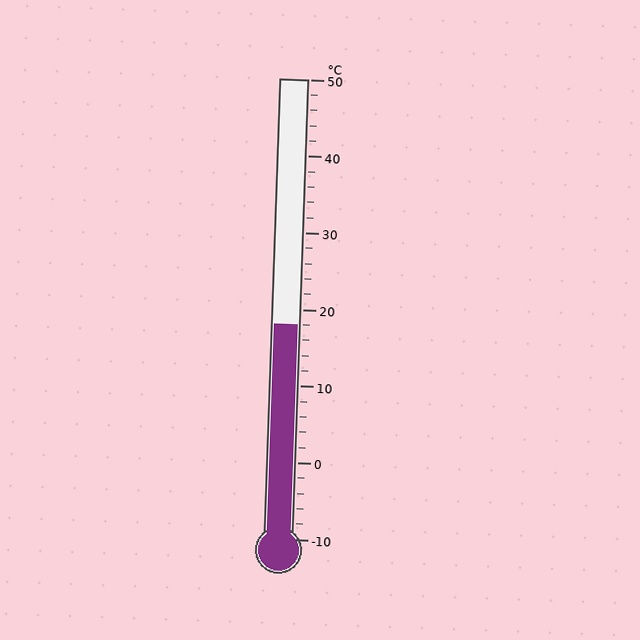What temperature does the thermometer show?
The thermometer shows approximately 18°C.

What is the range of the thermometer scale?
The thermometer scale ranges from -10°C to 50°C.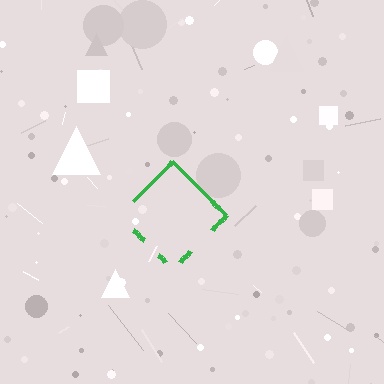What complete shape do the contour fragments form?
The contour fragments form a diamond.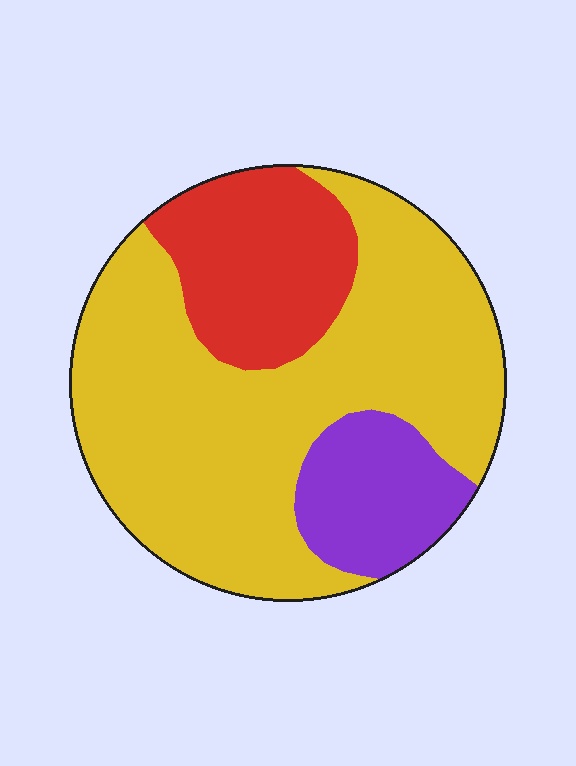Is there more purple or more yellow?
Yellow.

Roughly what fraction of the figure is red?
Red takes up about one fifth (1/5) of the figure.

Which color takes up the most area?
Yellow, at roughly 65%.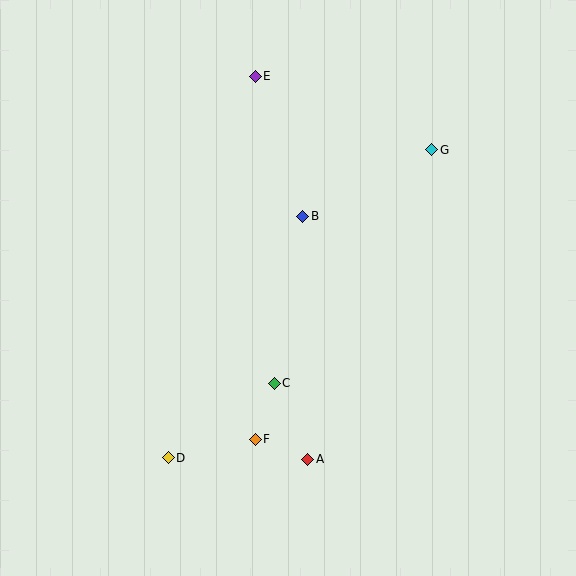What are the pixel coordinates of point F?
Point F is at (255, 439).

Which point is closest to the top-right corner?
Point G is closest to the top-right corner.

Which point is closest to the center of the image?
Point B at (303, 216) is closest to the center.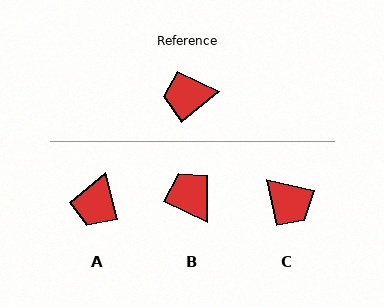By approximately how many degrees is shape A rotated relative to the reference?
Approximately 66 degrees counter-clockwise.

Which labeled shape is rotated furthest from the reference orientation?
C, about 128 degrees away.